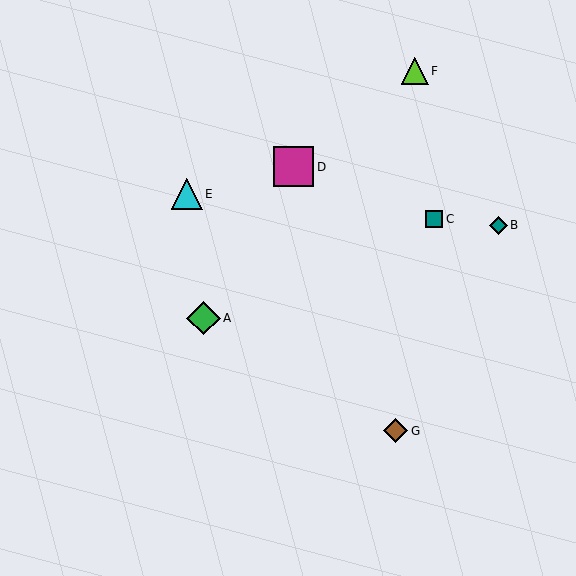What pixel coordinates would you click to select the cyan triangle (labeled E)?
Click at (187, 194) to select the cyan triangle E.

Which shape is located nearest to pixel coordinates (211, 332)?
The green diamond (labeled A) at (203, 318) is nearest to that location.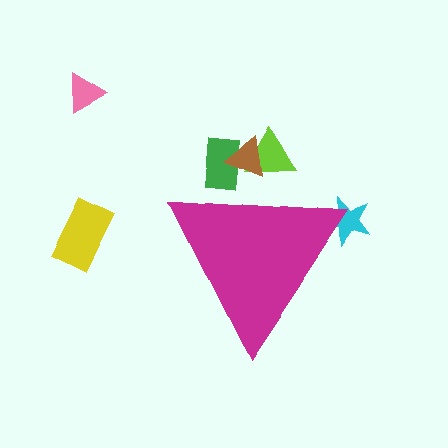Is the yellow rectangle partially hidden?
No, the yellow rectangle is fully visible.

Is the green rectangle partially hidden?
Yes, the green rectangle is partially hidden behind the magenta triangle.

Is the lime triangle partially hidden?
Yes, the lime triangle is partially hidden behind the magenta triangle.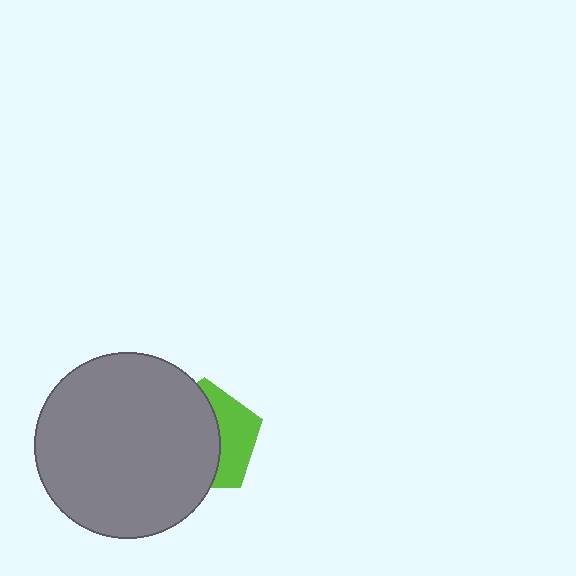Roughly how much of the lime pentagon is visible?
A small part of it is visible (roughly 38%).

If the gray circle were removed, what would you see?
You would see the complete lime pentagon.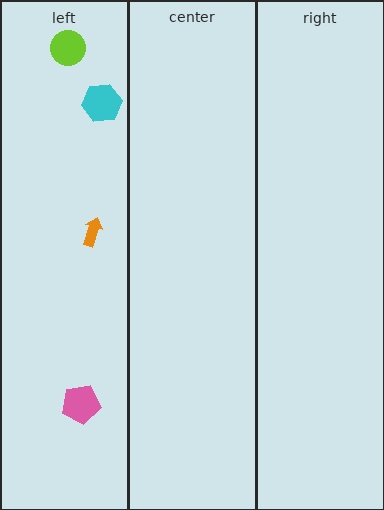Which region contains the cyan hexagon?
The left region.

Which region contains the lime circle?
The left region.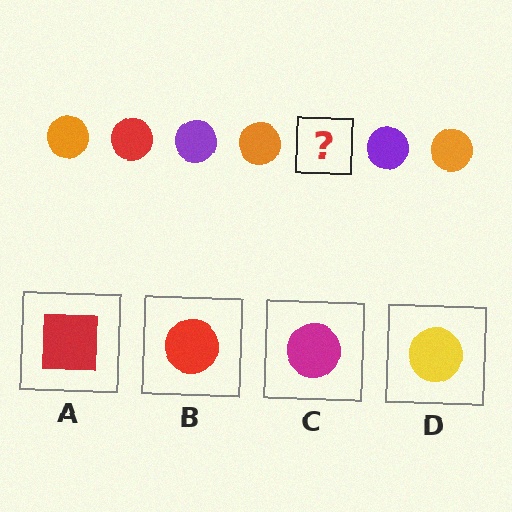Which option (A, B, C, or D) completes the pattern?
B.